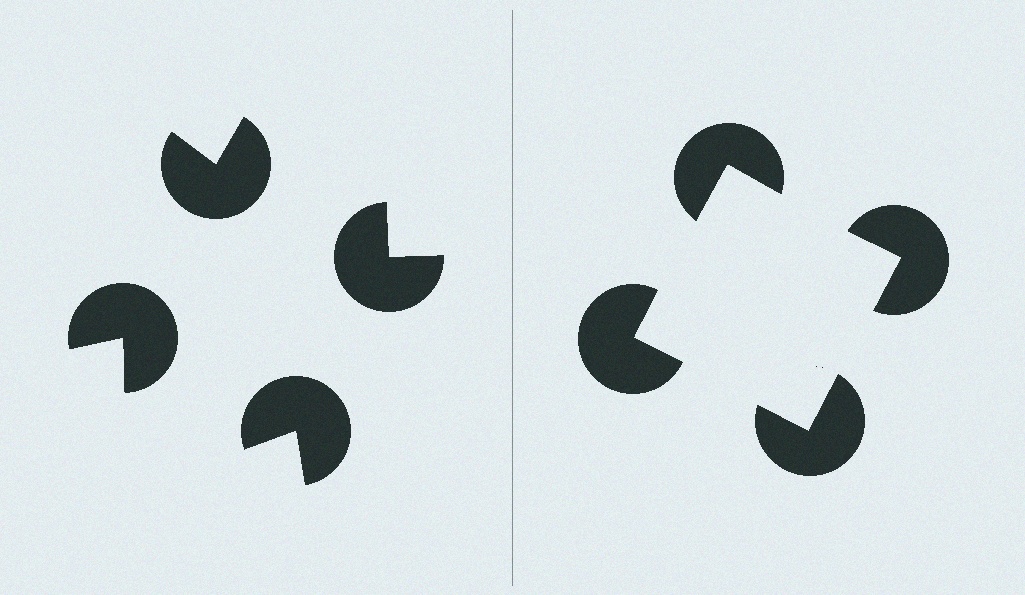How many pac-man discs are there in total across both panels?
8 — 4 on each side.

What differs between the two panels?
The pac-man discs are positioned identically on both sides; only the wedge orientations differ. On the right they align to a square; on the left they are misaligned.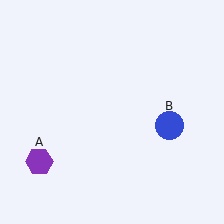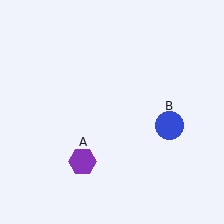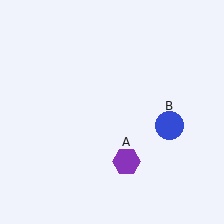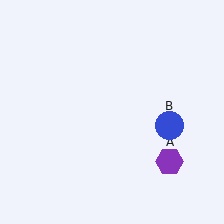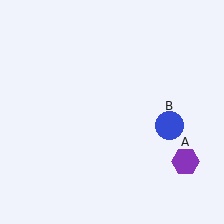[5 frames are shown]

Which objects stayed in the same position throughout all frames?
Blue circle (object B) remained stationary.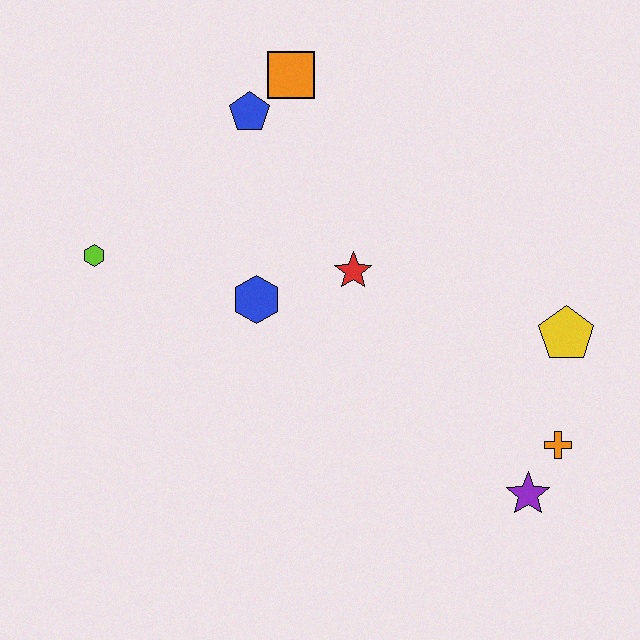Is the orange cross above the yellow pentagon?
No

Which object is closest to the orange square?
The blue pentagon is closest to the orange square.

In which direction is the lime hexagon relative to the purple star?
The lime hexagon is to the left of the purple star.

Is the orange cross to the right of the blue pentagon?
Yes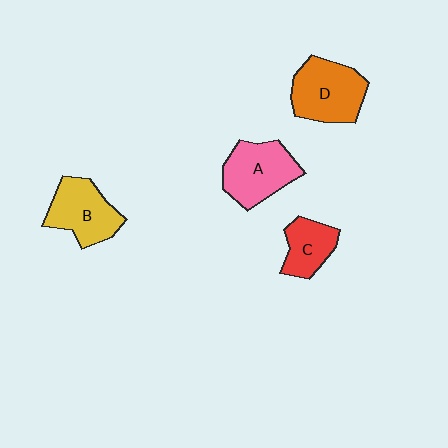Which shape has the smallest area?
Shape C (red).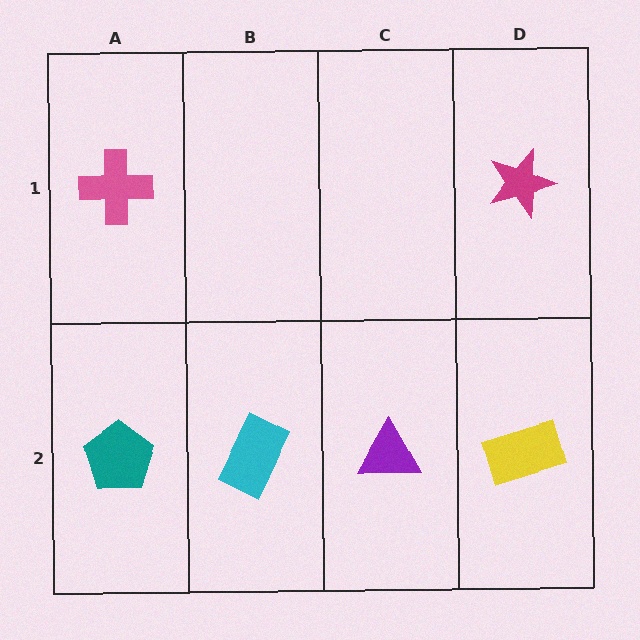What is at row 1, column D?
A magenta star.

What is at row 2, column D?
A yellow rectangle.